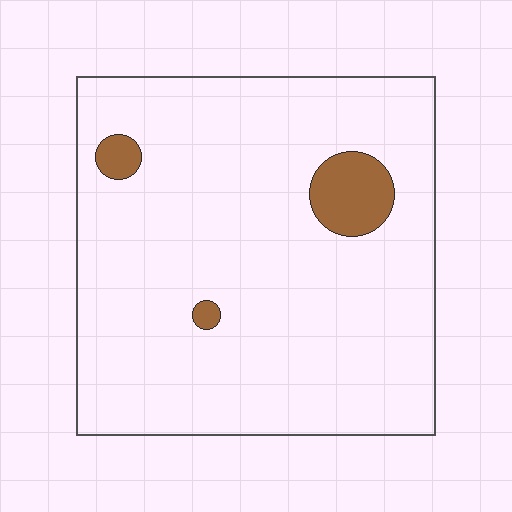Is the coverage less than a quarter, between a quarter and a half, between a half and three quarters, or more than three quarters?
Less than a quarter.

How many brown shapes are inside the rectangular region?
3.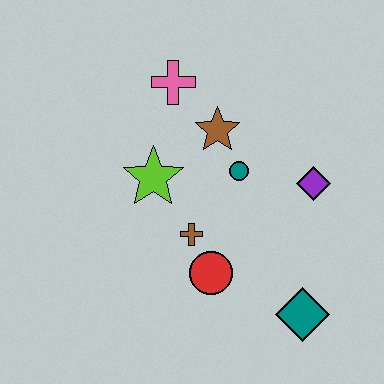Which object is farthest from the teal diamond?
The pink cross is farthest from the teal diamond.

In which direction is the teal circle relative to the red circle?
The teal circle is above the red circle.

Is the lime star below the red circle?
No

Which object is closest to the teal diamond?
The red circle is closest to the teal diamond.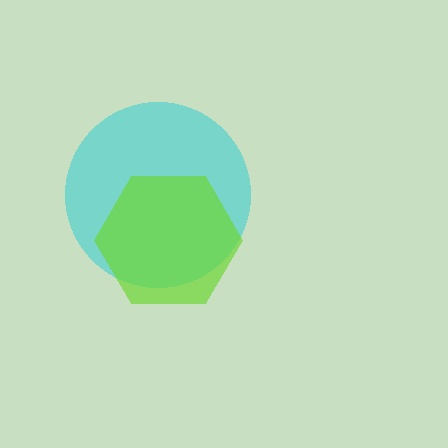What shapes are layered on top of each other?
The layered shapes are: a cyan circle, a lime hexagon.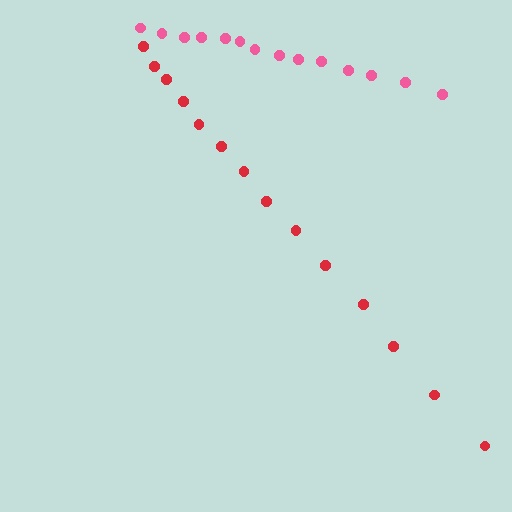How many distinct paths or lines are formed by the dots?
There are 2 distinct paths.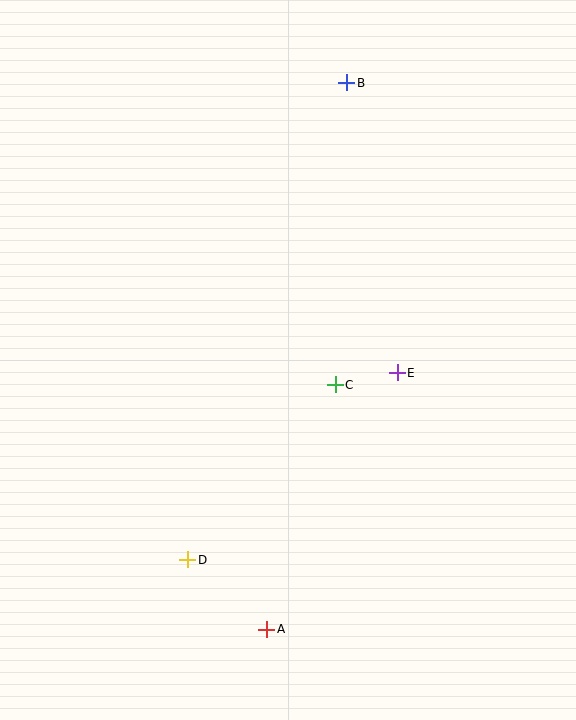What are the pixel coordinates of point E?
Point E is at (397, 373).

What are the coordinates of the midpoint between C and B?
The midpoint between C and B is at (341, 234).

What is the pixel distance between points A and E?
The distance between A and E is 288 pixels.